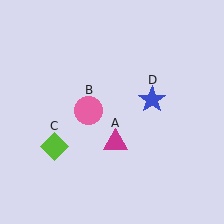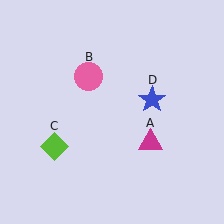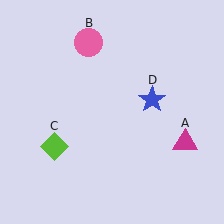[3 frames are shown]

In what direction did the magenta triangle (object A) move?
The magenta triangle (object A) moved right.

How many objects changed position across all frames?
2 objects changed position: magenta triangle (object A), pink circle (object B).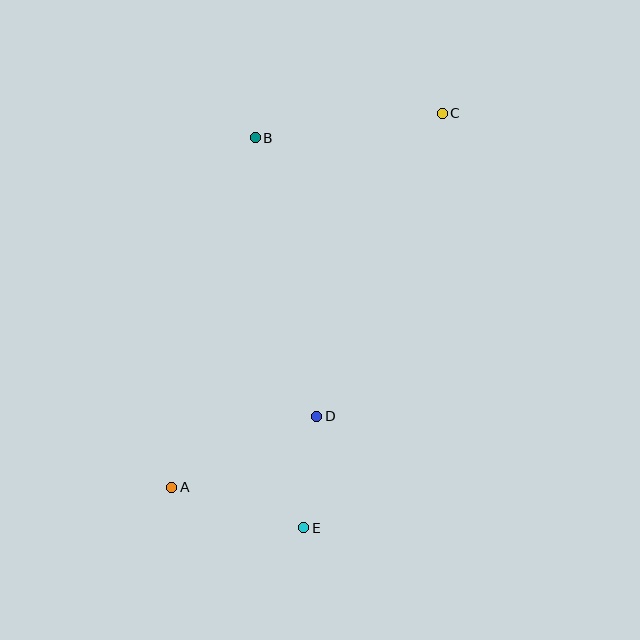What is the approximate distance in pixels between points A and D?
The distance between A and D is approximately 161 pixels.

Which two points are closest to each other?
Points D and E are closest to each other.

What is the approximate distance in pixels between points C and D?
The distance between C and D is approximately 328 pixels.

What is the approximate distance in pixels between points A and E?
The distance between A and E is approximately 138 pixels.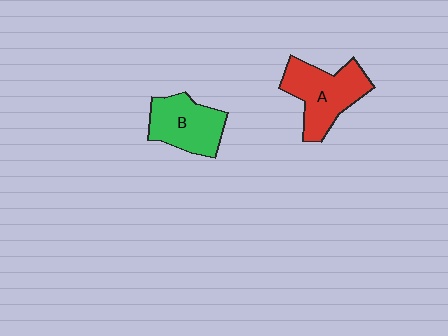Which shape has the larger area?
Shape A (red).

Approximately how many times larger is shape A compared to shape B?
Approximately 1.2 times.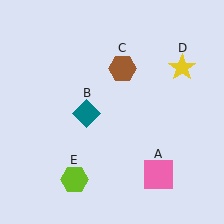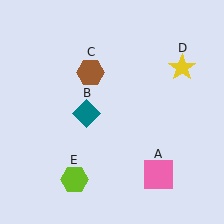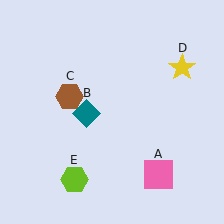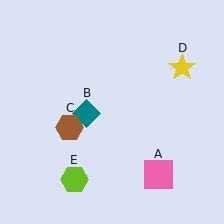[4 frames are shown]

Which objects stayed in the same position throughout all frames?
Pink square (object A) and teal diamond (object B) and yellow star (object D) and lime hexagon (object E) remained stationary.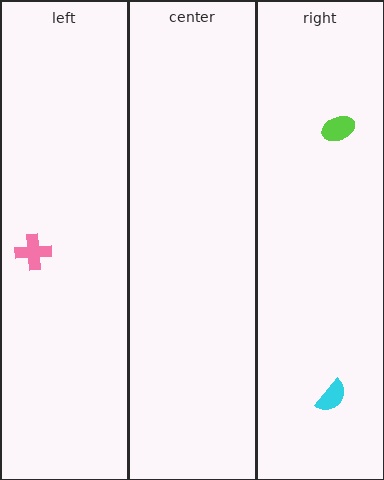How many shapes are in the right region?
2.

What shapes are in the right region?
The lime ellipse, the cyan semicircle.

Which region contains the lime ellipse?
The right region.